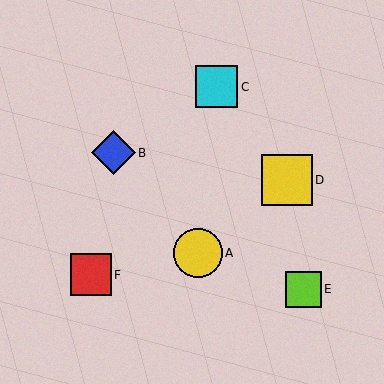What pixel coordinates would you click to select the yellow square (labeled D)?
Click at (287, 180) to select the yellow square D.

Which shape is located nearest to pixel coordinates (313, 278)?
The lime square (labeled E) at (303, 290) is nearest to that location.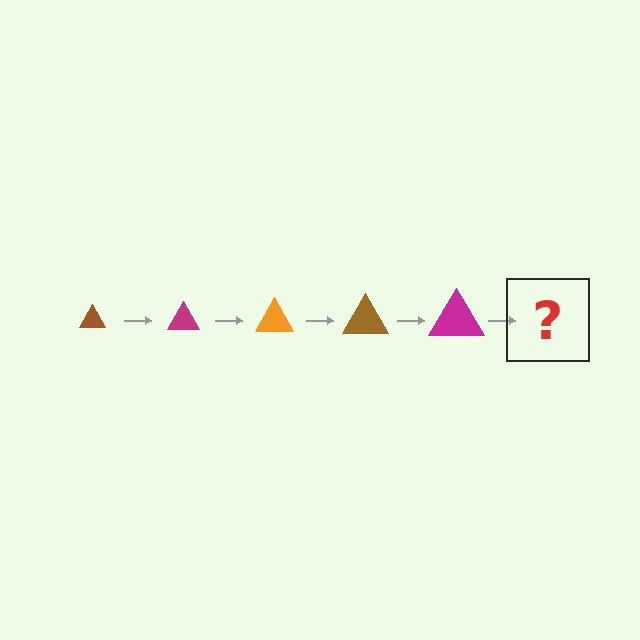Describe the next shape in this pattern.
It should be an orange triangle, larger than the previous one.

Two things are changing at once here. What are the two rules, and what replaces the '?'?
The two rules are that the triangle grows larger each step and the color cycles through brown, magenta, and orange. The '?' should be an orange triangle, larger than the previous one.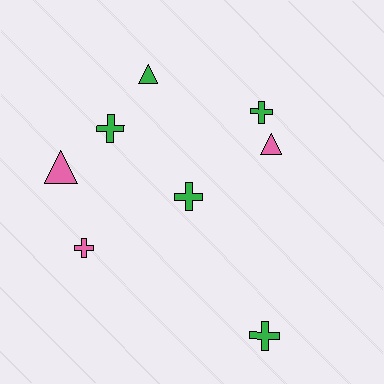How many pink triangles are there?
There are 2 pink triangles.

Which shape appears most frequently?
Cross, with 5 objects.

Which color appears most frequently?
Green, with 5 objects.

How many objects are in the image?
There are 8 objects.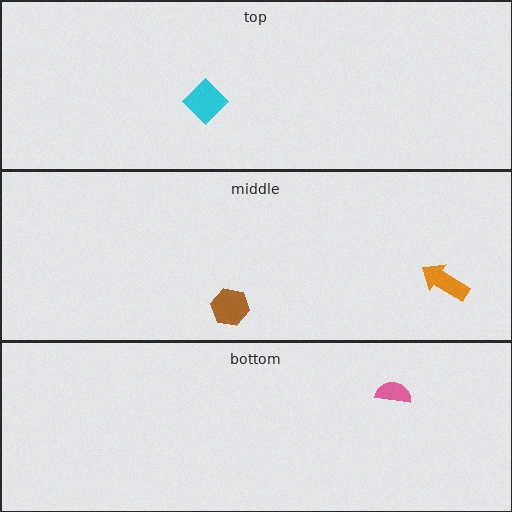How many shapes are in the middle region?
2.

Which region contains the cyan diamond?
The top region.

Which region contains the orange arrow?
The middle region.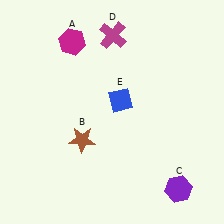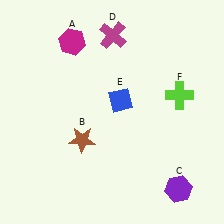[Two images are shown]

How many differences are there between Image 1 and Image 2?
There is 1 difference between the two images.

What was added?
A lime cross (F) was added in Image 2.